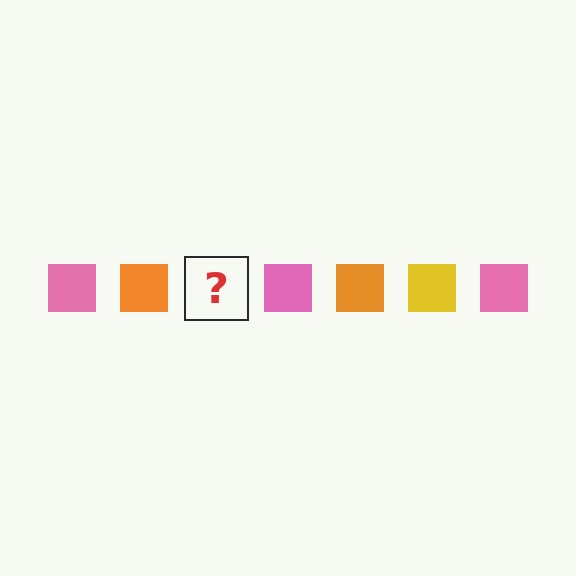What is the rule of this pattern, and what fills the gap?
The rule is that the pattern cycles through pink, orange, yellow squares. The gap should be filled with a yellow square.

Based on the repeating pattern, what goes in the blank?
The blank should be a yellow square.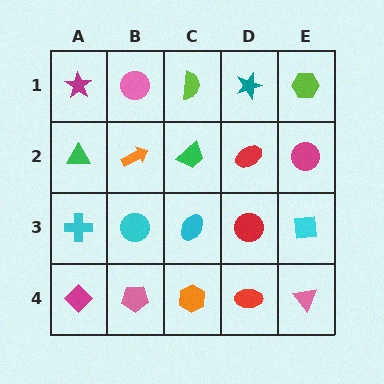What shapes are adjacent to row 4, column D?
A red circle (row 3, column D), an orange hexagon (row 4, column C), a pink triangle (row 4, column E).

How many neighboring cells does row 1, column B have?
3.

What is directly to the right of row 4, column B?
An orange hexagon.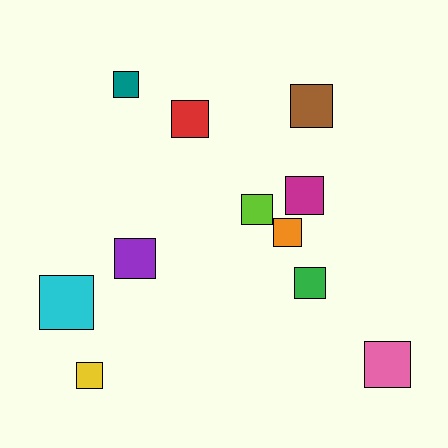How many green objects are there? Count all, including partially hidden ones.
There is 1 green object.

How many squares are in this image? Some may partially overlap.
There are 11 squares.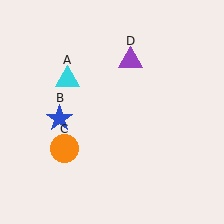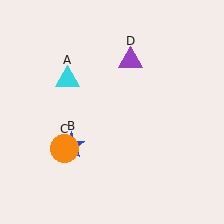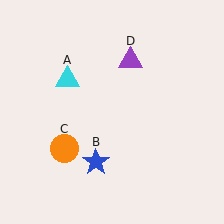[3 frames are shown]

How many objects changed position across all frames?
1 object changed position: blue star (object B).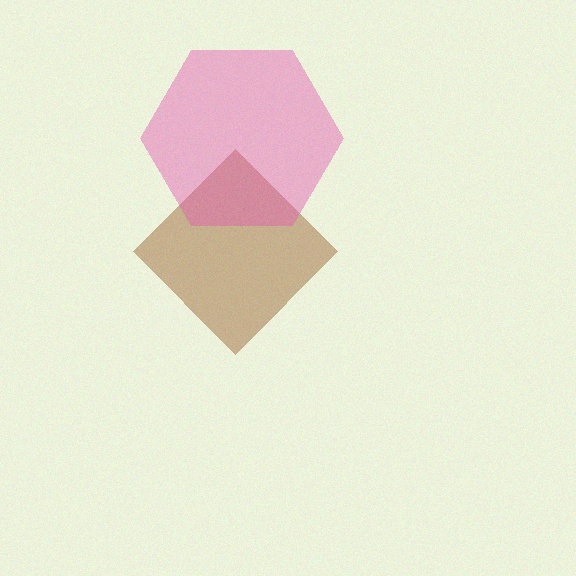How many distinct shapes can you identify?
There are 2 distinct shapes: a brown diamond, a pink hexagon.